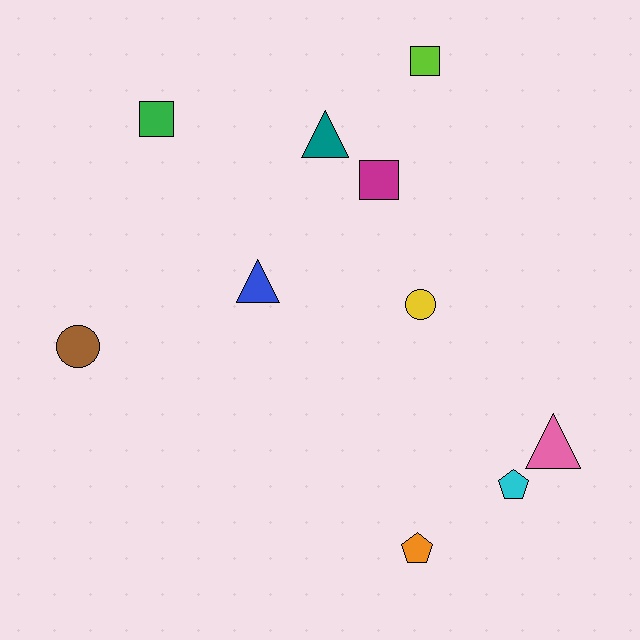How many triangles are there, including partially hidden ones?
There are 3 triangles.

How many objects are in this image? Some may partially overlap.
There are 10 objects.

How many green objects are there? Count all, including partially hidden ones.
There is 1 green object.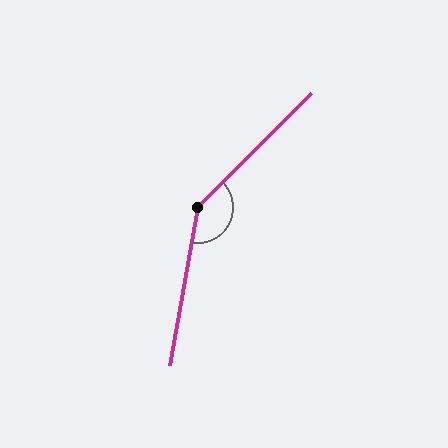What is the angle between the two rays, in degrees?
Approximately 145 degrees.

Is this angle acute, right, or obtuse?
It is obtuse.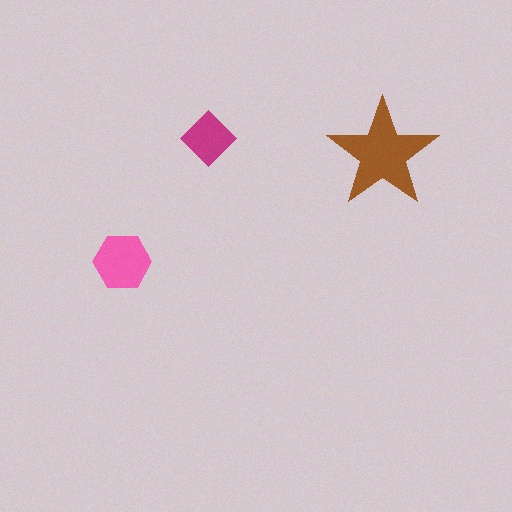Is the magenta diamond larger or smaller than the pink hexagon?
Smaller.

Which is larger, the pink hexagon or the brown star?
The brown star.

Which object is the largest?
The brown star.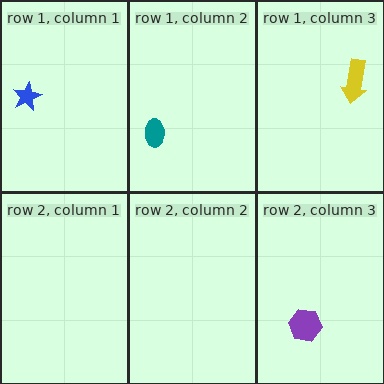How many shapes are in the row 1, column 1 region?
1.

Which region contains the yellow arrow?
The row 1, column 3 region.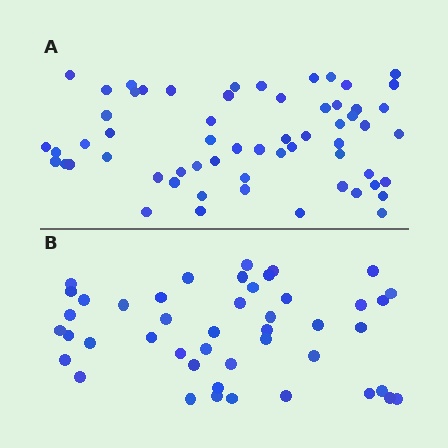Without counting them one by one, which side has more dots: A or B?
Region A (the top region) has more dots.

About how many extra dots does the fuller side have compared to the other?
Region A has approximately 15 more dots than region B.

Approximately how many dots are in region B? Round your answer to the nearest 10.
About 40 dots. (The exact count is 45, which rounds to 40.)